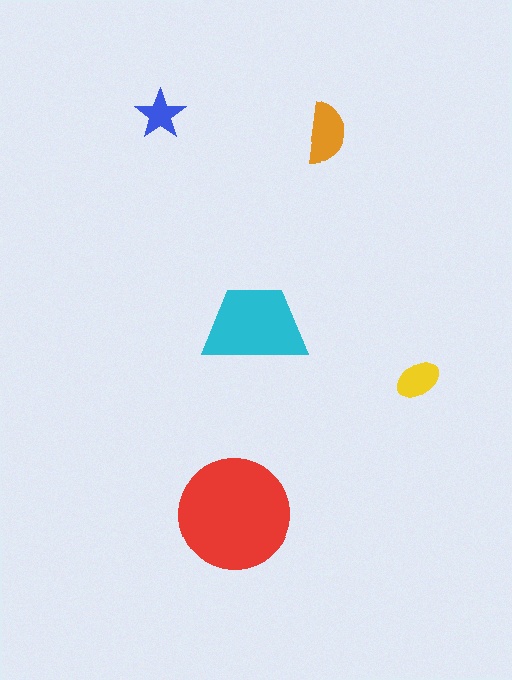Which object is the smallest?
The blue star.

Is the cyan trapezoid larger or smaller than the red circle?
Smaller.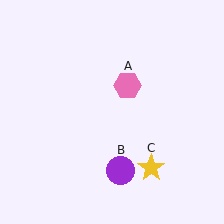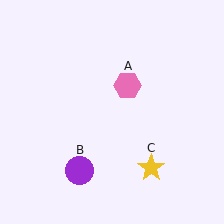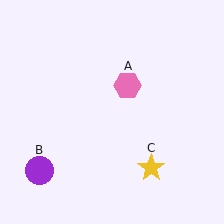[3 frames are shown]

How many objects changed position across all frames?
1 object changed position: purple circle (object B).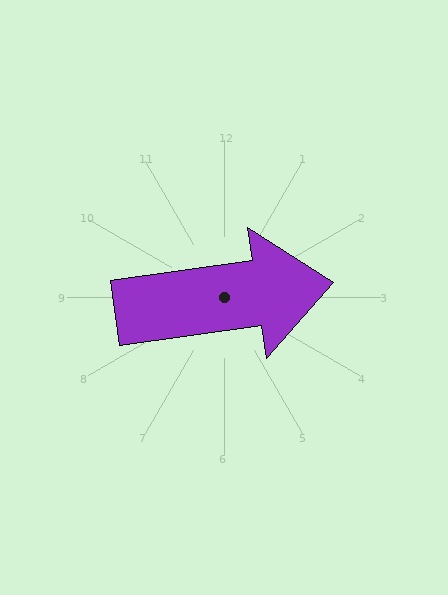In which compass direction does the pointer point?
East.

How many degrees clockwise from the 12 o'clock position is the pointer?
Approximately 82 degrees.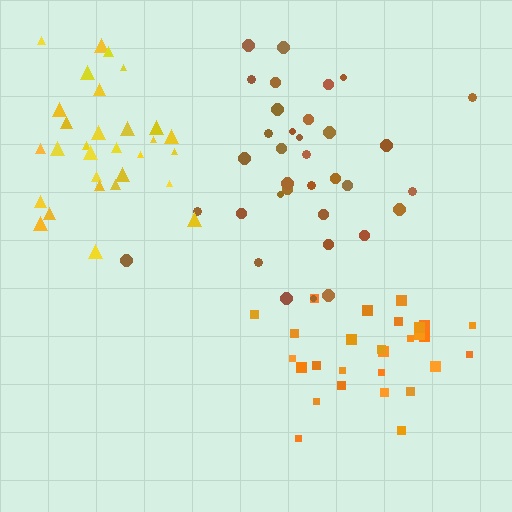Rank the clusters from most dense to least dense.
orange, yellow, brown.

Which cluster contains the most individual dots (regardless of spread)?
Brown (35).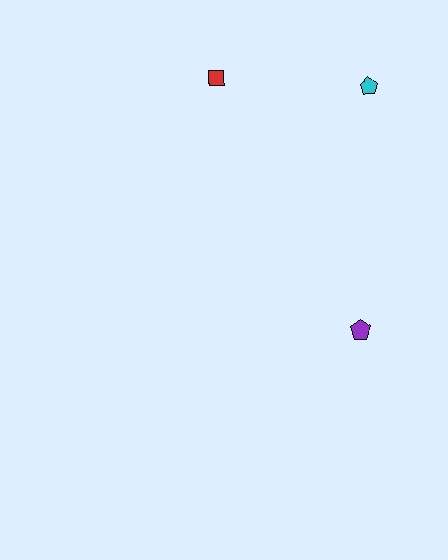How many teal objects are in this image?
There are no teal objects.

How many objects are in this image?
There are 3 objects.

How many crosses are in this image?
There are no crosses.